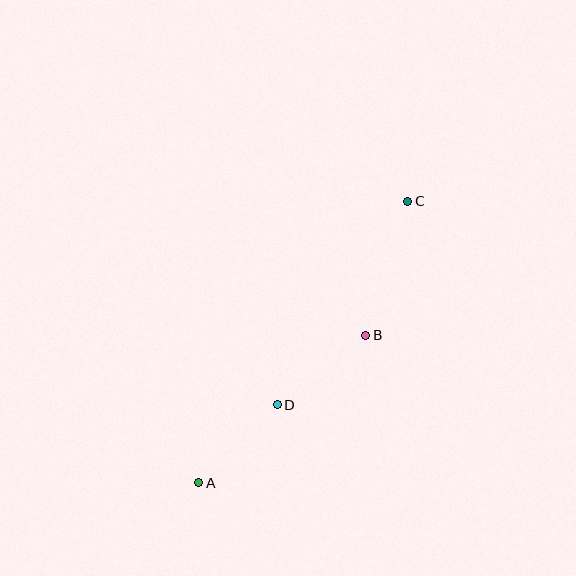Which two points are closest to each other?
Points A and D are closest to each other.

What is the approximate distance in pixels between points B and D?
The distance between B and D is approximately 113 pixels.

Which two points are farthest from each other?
Points A and C are farthest from each other.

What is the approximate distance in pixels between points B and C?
The distance between B and C is approximately 140 pixels.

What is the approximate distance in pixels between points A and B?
The distance between A and B is approximately 223 pixels.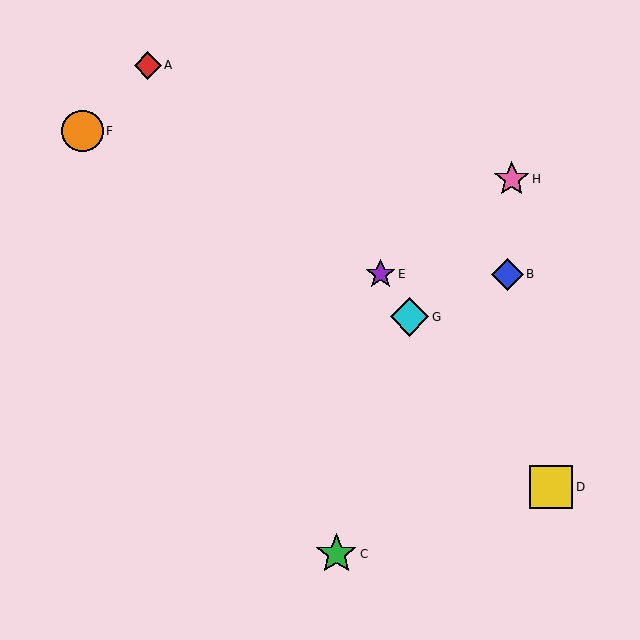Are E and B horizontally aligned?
Yes, both are at y≈274.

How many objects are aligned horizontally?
2 objects (B, E) are aligned horizontally.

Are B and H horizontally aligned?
No, B is at y≈274 and H is at y≈179.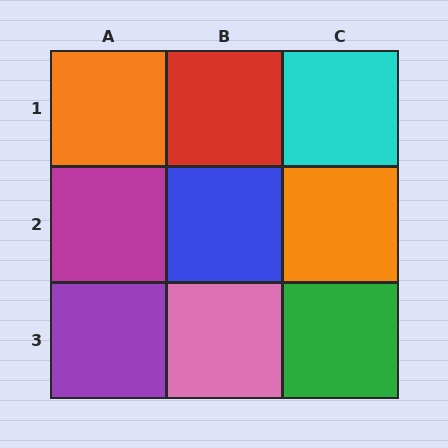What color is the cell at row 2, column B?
Blue.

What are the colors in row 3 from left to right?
Purple, pink, green.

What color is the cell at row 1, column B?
Red.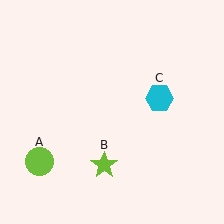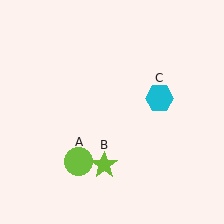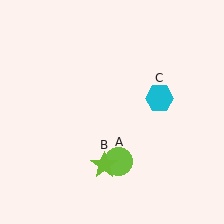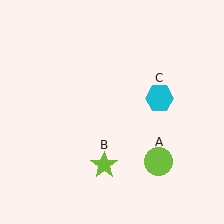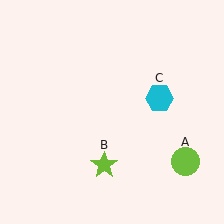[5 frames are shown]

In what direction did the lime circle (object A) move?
The lime circle (object A) moved right.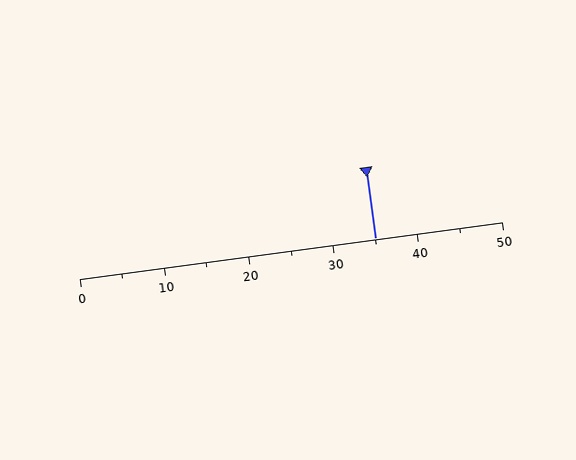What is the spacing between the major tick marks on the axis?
The major ticks are spaced 10 apart.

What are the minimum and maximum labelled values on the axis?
The axis runs from 0 to 50.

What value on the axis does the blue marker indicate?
The marker indicates approximately 35.